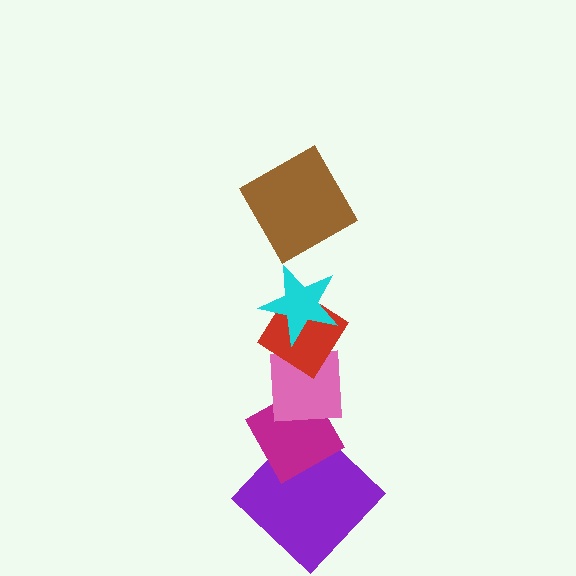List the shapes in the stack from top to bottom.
From top to bottom: the brown square, the cyan star, the red diamond, the pink square, the magenta diamond, the purple diamond.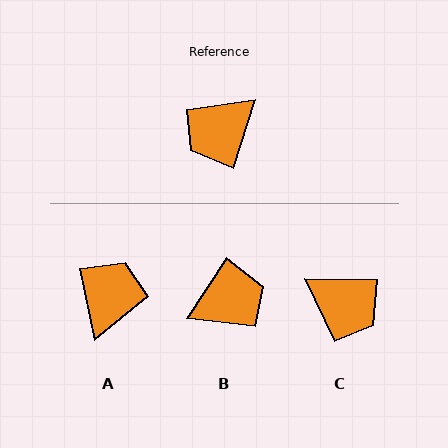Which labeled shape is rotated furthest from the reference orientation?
B, about 165 degrees away.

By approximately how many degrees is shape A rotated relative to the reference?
Approximately 150 degrees clockwise.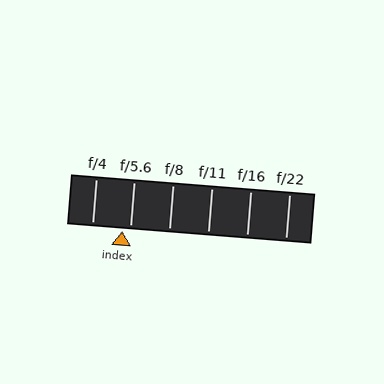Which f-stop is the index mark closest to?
The index mark is closest to f/5.6.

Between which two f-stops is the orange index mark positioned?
The index mark is between f/4 and f/5.6.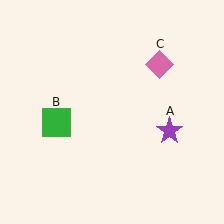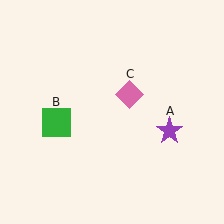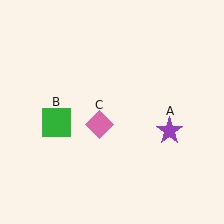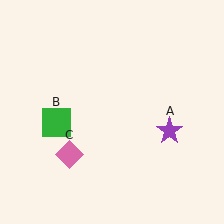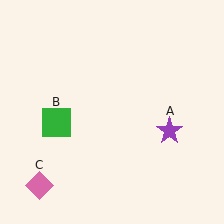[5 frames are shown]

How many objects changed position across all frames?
1 object changed position: pink diamond (object C).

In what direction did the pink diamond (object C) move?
The pink diamond (object C) moved down and to the left.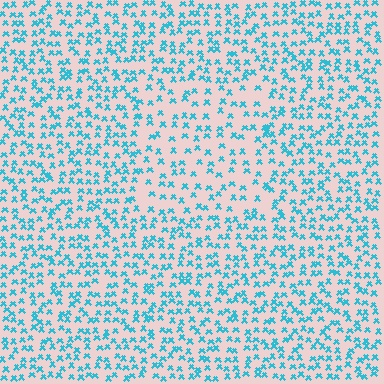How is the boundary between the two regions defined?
The boundary is defined by a change in element density (approximately 1.6x ratio). All elements are the same color, size, and shape.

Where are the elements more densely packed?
The elements are more densely packed outside the rectangle boundary.